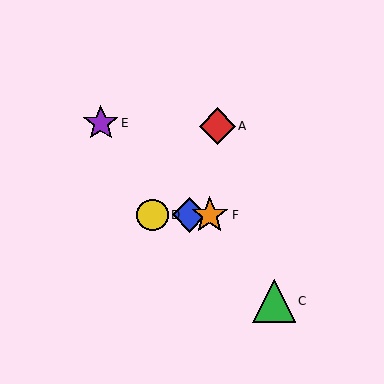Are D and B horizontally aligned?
Yes, both are at y≈215.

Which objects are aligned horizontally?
Objects B, D, F are aligned horizontally.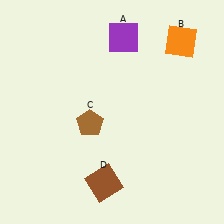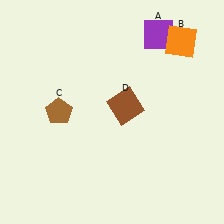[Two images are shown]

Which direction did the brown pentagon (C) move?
The brown pentagon (C) moved left.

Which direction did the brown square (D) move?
The brown square (D) moved up.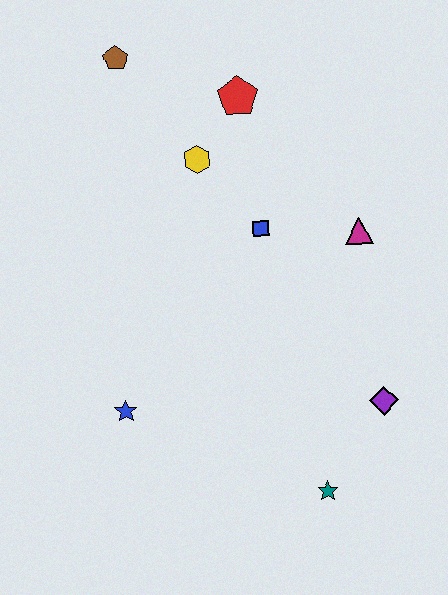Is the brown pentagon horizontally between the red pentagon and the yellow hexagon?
No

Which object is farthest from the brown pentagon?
The teal star is farthest from the brown pentagon.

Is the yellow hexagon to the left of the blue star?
No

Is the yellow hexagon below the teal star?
No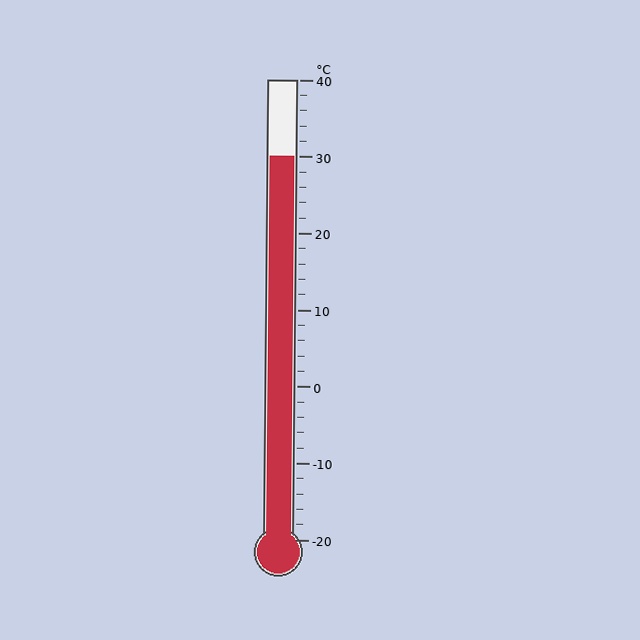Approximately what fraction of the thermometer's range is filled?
The thermometer is filled to approximately 85% of its range.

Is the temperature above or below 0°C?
The temperature is above 0°C.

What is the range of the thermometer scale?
The thermometer scale ranges from -20°C to 40°C.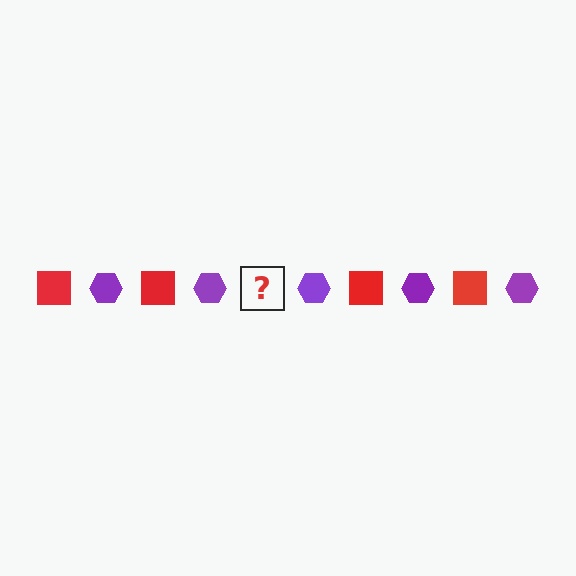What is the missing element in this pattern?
The missing element is a red square.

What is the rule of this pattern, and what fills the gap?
The rule is that the pattern alternates between red square and purple hexagon. The gap should be filled with a red square.